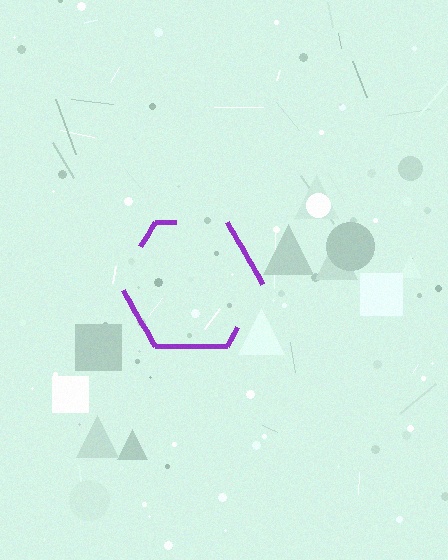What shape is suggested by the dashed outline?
The dashed outline suggests a hexagon.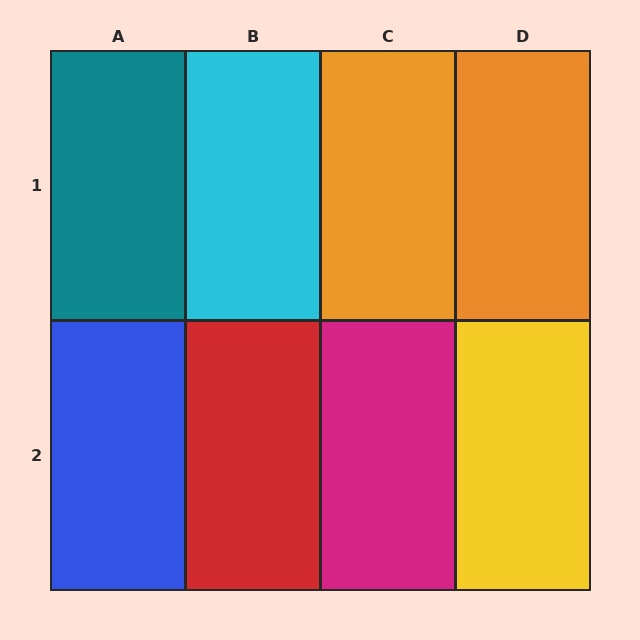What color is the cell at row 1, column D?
Orange.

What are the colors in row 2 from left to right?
Blue, red, magenta, yellow.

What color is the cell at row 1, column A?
Teal.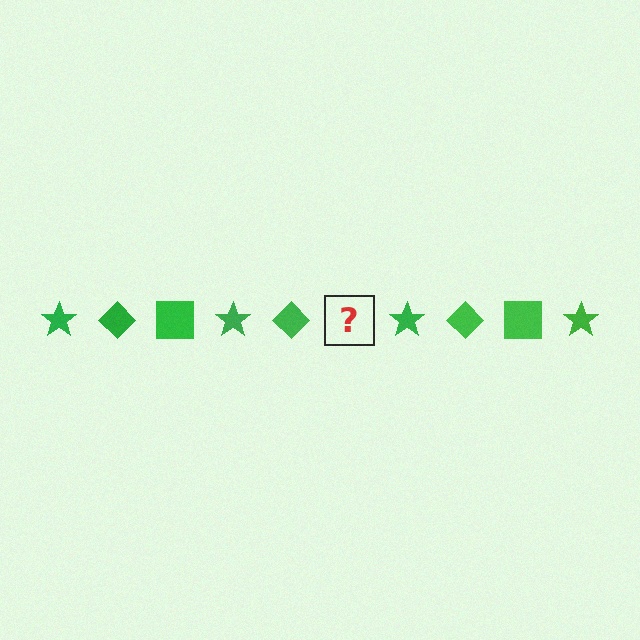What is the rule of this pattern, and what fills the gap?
The rule is that the pattern cycles through star, diamond, square shapes in green. The gap should be filled with a green square.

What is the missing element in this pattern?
The missing element is a green square.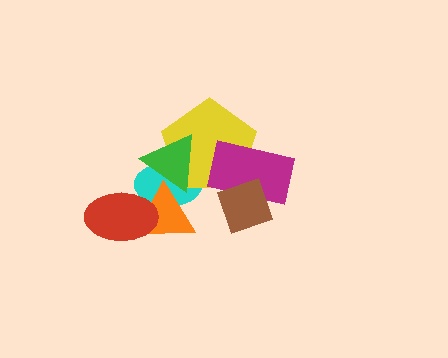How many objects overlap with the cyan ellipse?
4 objects overlap with the cyan ellipse.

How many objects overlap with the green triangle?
3 objects overlap with the green triangle.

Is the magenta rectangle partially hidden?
Yes, it is partially covered by another shape.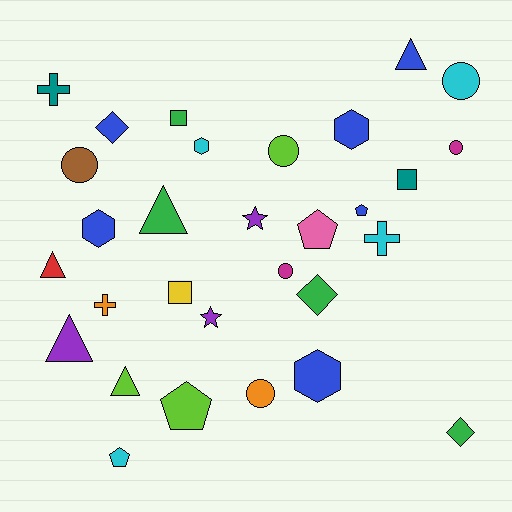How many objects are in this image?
There are 30 objects.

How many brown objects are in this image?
There is 1 brown object.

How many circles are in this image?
There are 6 circles.